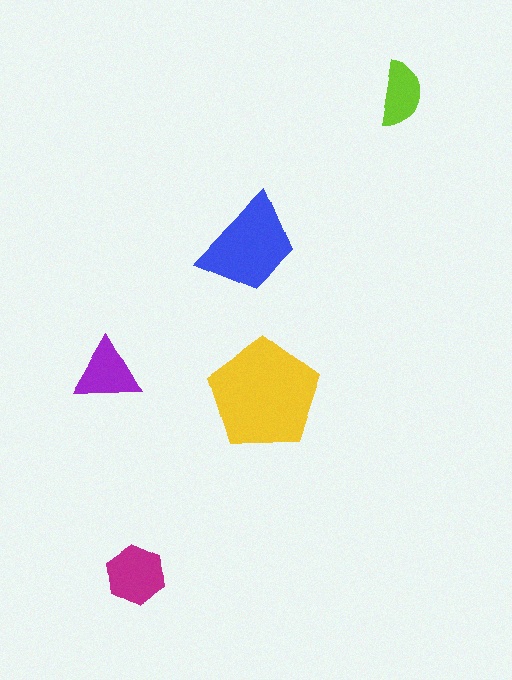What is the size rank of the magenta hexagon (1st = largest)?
3rd.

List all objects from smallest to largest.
The lime semicircle, the purple triangle, the magenta hexagon, the blue trapezoid, the yellow pentagon.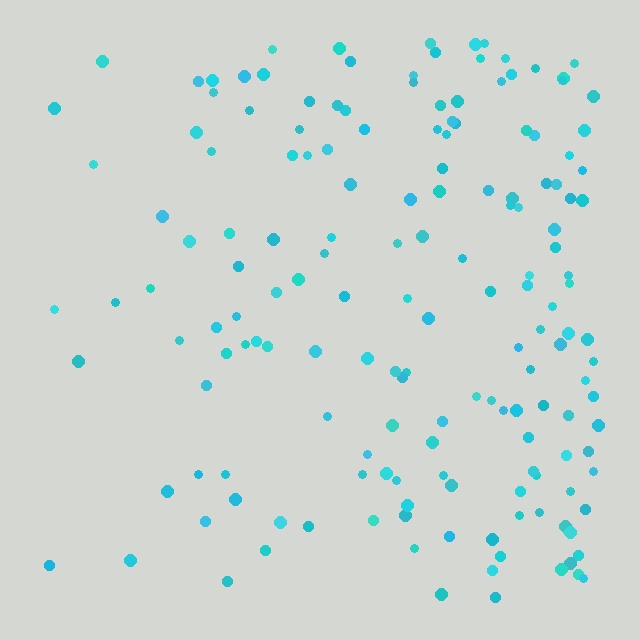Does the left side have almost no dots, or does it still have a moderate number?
Still a moderate number, just noticeably fewer than the right.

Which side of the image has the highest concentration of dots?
The right.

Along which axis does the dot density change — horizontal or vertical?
Horizontal.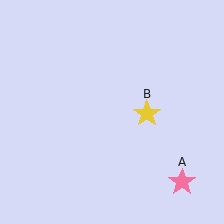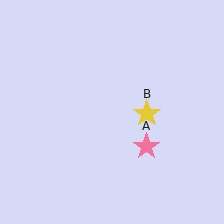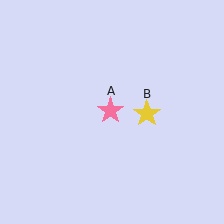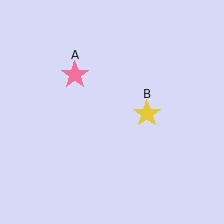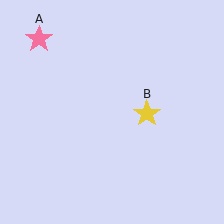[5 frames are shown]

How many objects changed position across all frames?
1 object changed position: pink star (object A).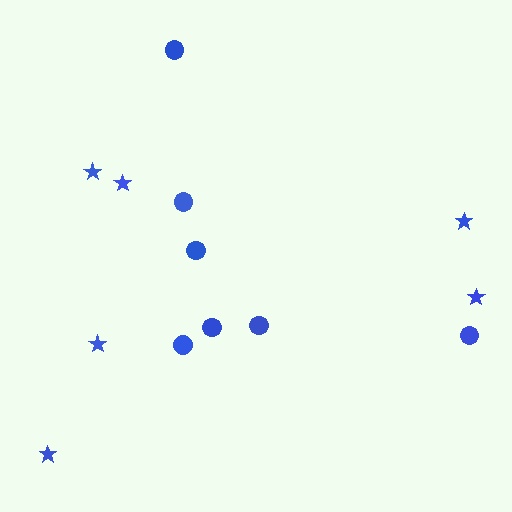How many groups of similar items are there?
There are 2 groups: one group of circles (7) and one group of stars (6).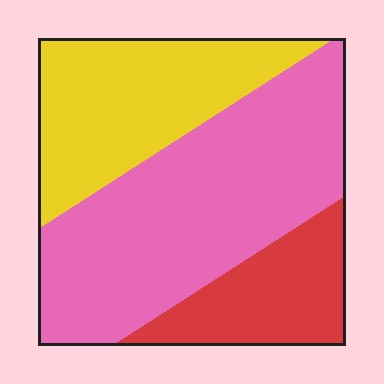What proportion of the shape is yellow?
Yellow takes up about one third (1/3) of the shape.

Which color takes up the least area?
Red, at roughly 20%.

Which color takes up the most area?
Pink, at roughly 50%.